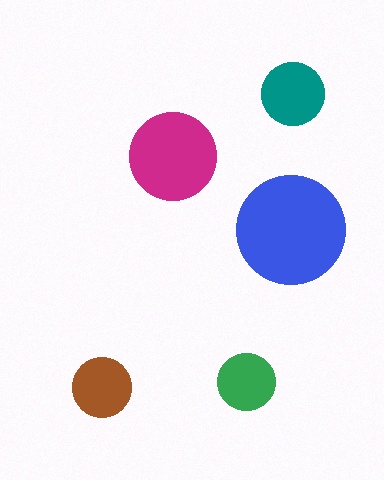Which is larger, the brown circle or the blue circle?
The blue one.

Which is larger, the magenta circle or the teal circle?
The magenta one.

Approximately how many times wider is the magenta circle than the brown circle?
About 1.5 times wider.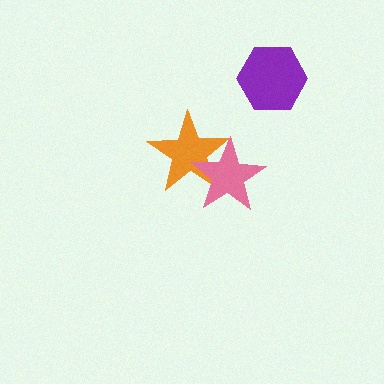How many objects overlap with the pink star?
1 object overlaps with the pink star.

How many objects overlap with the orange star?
1 object overlaps with the orange star.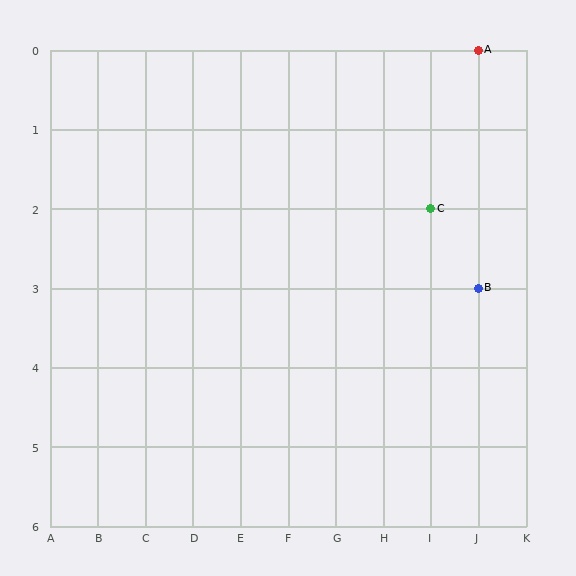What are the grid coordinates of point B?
Point B is at grid coordinates (J, 3).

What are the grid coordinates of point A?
Point A is at grid coordinates (J, 0).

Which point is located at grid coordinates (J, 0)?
Point A is at (J, 0).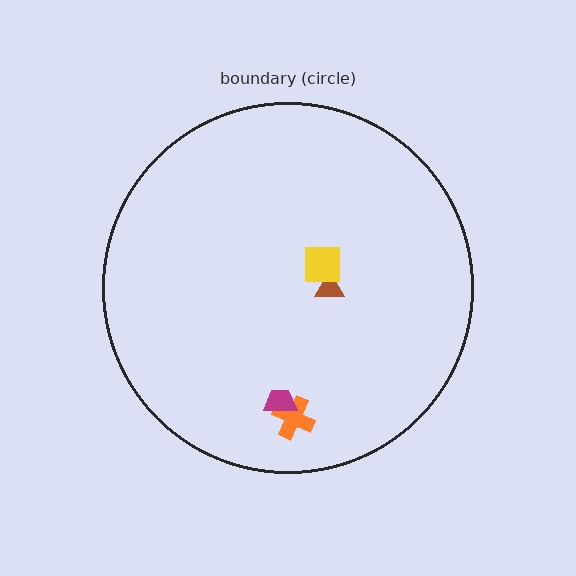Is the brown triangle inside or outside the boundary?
Inside.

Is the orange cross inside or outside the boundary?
Inside.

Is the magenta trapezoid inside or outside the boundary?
Inside.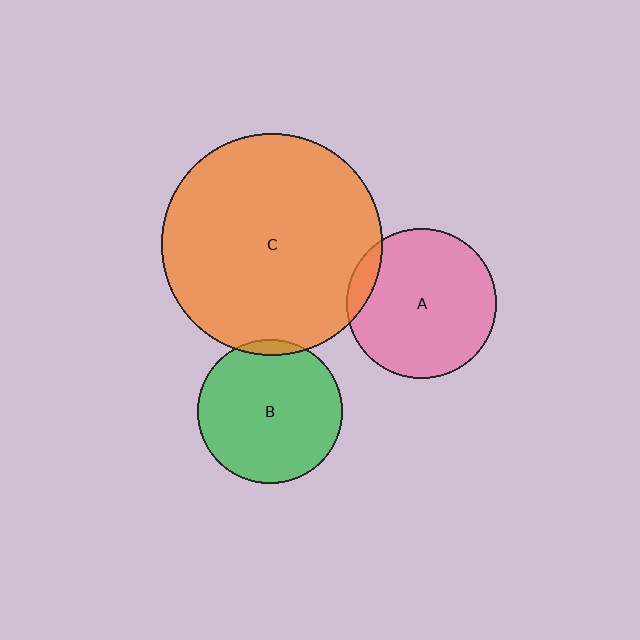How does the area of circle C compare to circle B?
Approximately 2.4 times.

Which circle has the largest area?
Circle C (orange).